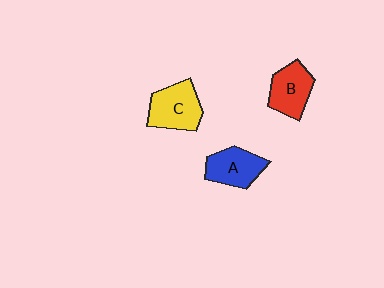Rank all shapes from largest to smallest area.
From largest to smallest: C (yellow), A (blue), B (red).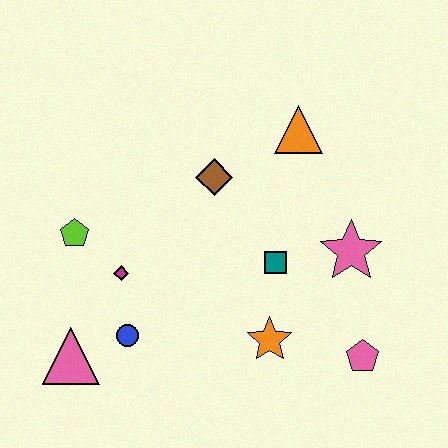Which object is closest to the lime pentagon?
The magenta diamond is closest to the lime pentagon.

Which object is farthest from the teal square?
The pink triangle is farthest from the teal square.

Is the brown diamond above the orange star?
Yes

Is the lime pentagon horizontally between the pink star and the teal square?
No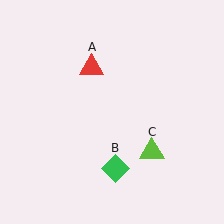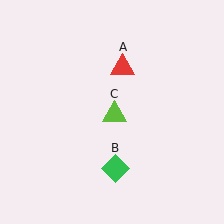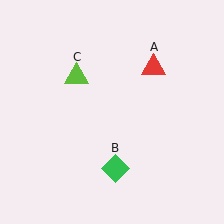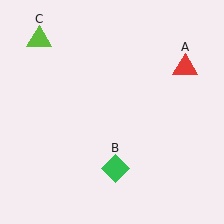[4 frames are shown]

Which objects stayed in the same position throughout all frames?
Green diamond (object B) remained stationary.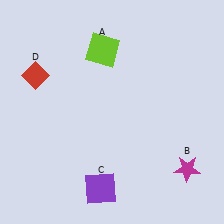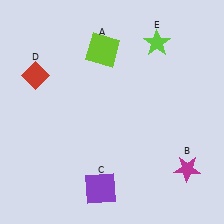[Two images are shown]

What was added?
A lime star (E) was added in Image 2.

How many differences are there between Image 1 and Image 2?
There is 1 difference between the two images.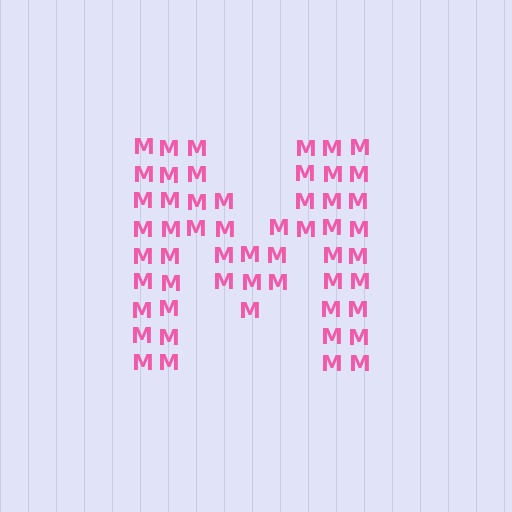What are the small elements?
The small elements are letter M's.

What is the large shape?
The large shape is the letter M.